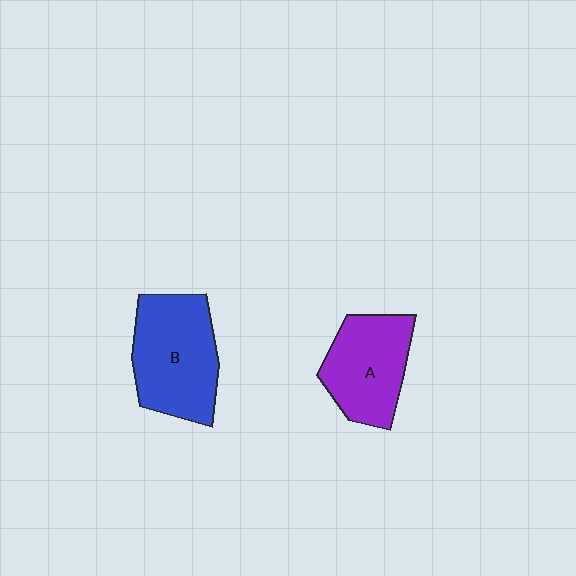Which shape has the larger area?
Shape B (blue).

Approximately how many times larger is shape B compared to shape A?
Approximately 1.2 times.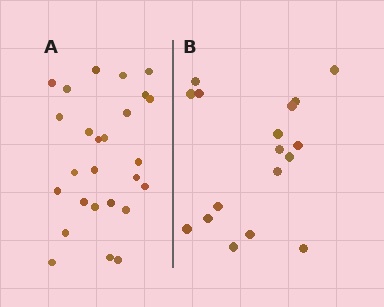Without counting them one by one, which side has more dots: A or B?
Region A (the left region) has more dots.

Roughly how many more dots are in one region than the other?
Region A has roughly 8 or so more dots than region B.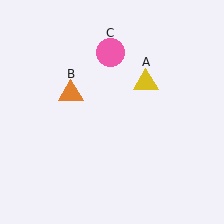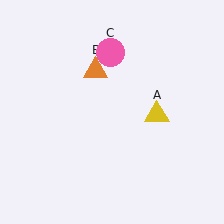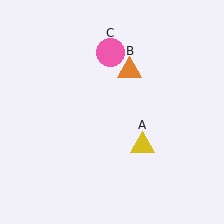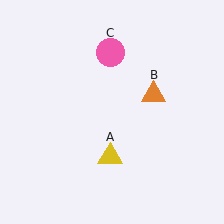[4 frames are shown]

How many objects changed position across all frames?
2 objects changed position: yellow triangle (object A), orange triangle (object B).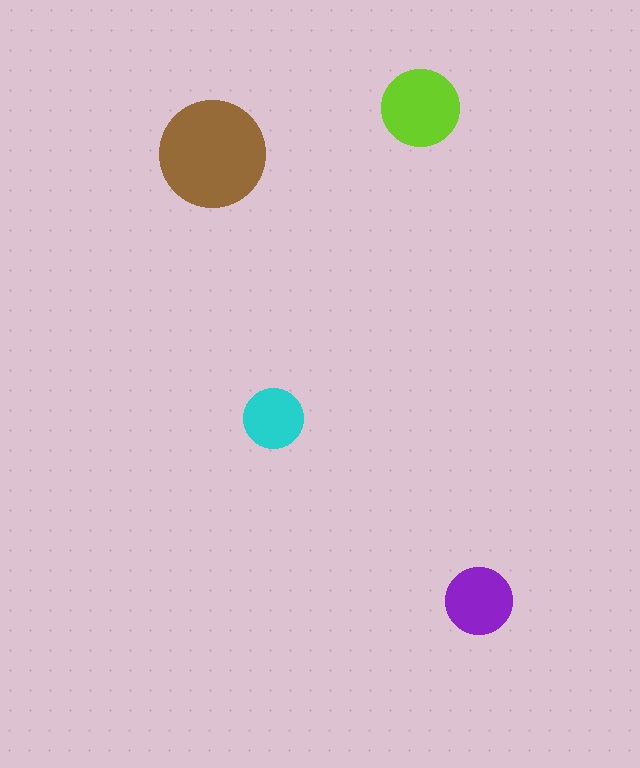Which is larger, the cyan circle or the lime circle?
The lime one.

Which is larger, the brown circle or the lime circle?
The brown one.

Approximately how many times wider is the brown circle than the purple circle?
About 1.5 times wider.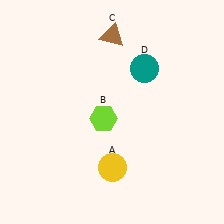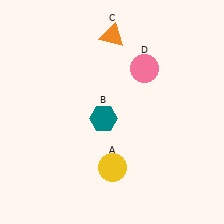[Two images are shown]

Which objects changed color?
B changed from lime to teal. C changed from brown to orange. D changed from teal to pink.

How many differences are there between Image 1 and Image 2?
There are 3 differences between the two images.